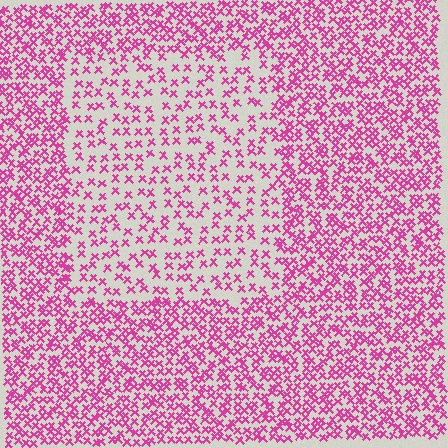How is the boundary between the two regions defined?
The boundary is defined by a change in element density (approximately 2.1x ratio). All elements are the same color, size, and shape.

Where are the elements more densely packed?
The elements are more densely packed outside the rectangle boundary.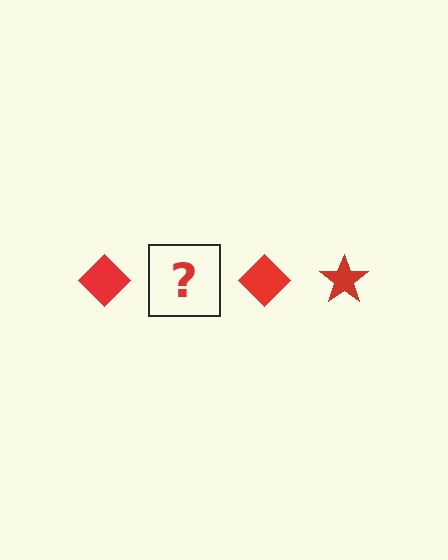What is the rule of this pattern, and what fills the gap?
The rule is that the pattern cycles through diamond, star shapes in red. The gap should be filled with a red star.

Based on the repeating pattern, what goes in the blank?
The blank should be a red star.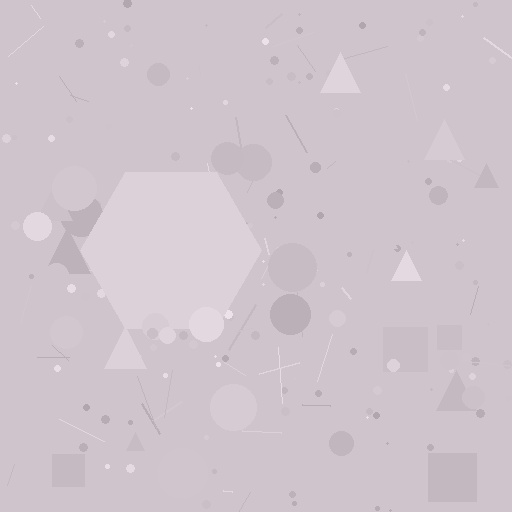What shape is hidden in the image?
A hexagon is hidden in the image.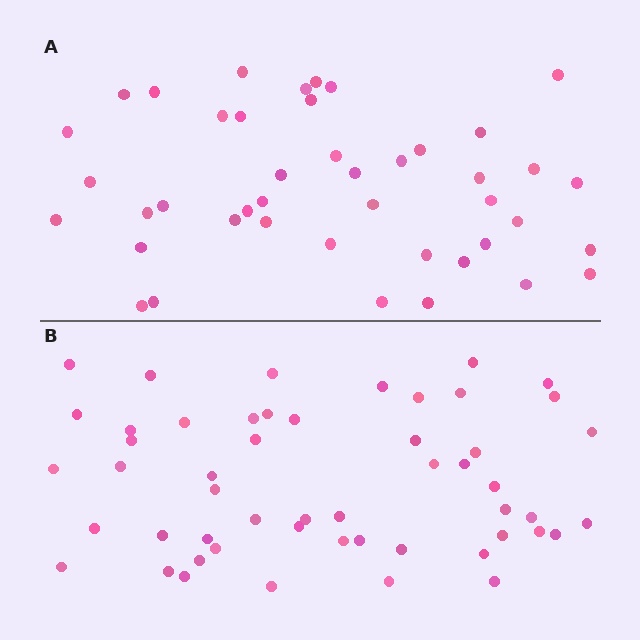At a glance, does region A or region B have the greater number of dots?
Region B (the bottom region) has more dots.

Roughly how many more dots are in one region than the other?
Region B has roughly 8 or so more dots than region A.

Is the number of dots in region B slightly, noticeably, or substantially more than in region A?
Region B has only slightly more — the two regions are fairly close. The ratio is roughly 1.2 to 1.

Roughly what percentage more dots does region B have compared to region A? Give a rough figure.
About 20% more.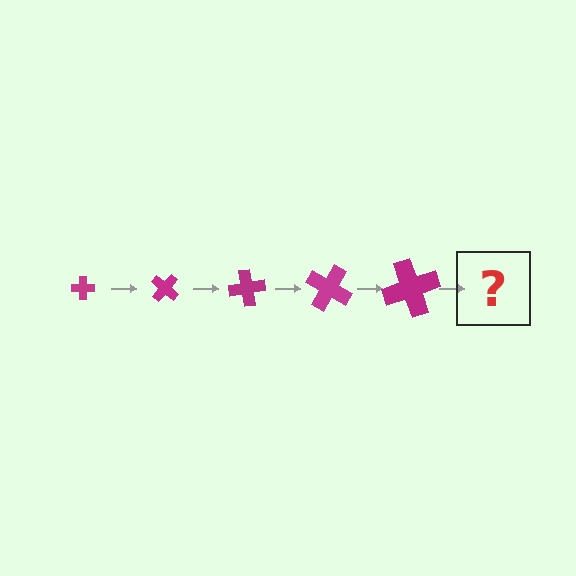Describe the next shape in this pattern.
It should be a cross, larger than the previous one and rotated 200 degrees from the start.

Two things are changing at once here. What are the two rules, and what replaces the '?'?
The two rules are that the cross grows larger each step and it rotates 40 degrees each step. The '?' should be a cross, larger than the previous one and rotated 200 degrees from the start.